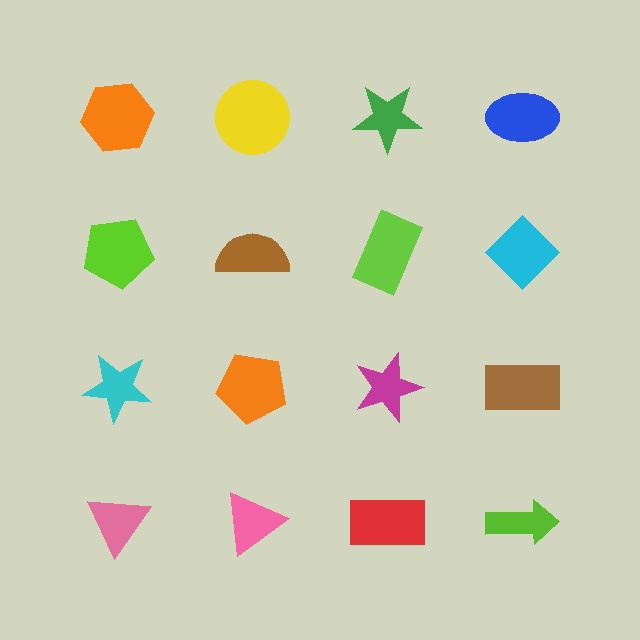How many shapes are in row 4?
4 shapes.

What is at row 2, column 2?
A brown semicircle.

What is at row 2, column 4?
A cyan diamond.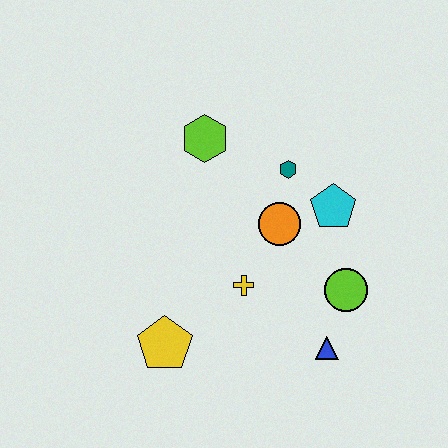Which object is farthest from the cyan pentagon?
The yellow pentagon is farthest from the cyan pentagon.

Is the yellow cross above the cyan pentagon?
No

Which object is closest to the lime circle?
The blue triangle is closest to the lime circle.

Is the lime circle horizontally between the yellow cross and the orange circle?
No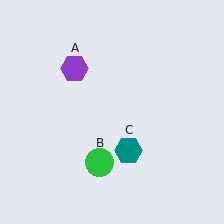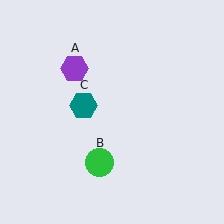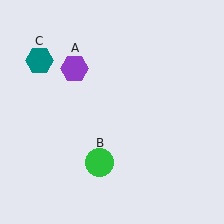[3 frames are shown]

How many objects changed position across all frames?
1 object changed position: teal hexagon (object C).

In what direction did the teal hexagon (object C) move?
The teal hexagon (object C) moved up and to the left.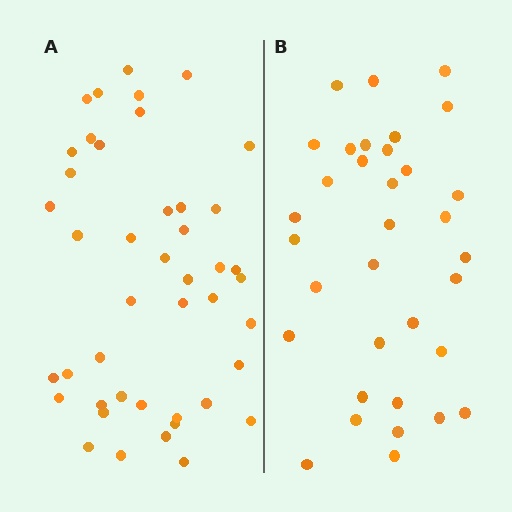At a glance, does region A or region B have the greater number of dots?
Region A (the left region) has more dots.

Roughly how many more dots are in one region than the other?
Region A has roughly 10 or so more dots than region B.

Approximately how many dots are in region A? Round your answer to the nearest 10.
About 40 dots. (The exact count is 44, which rounds to 40.)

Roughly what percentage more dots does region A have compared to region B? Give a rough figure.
About 30% more.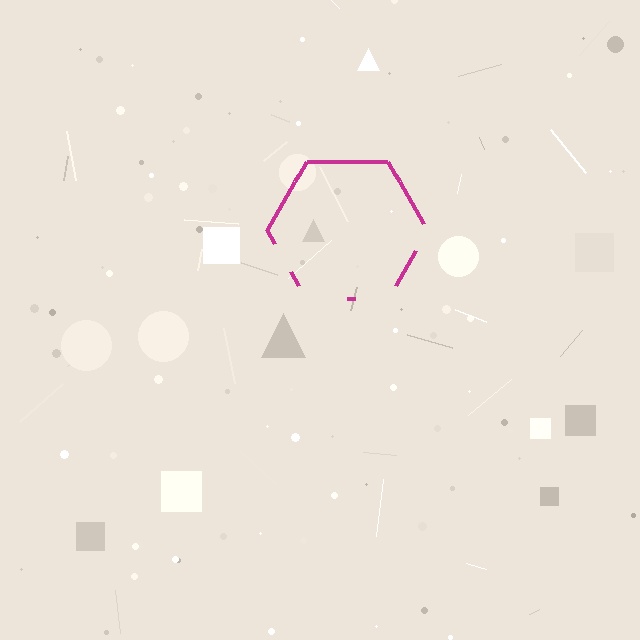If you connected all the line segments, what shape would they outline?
They would outline a hexagon.